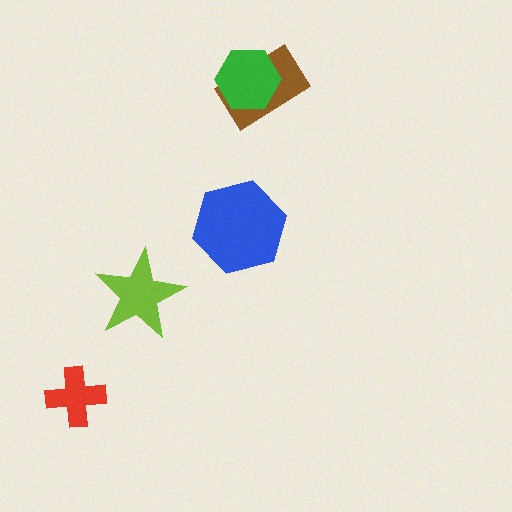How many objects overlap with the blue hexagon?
0 objects overlap with the blue hexagon.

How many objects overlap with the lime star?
0 objects overlap with the lime star.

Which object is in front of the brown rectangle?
The green hexagon is in front of the brown rectangle.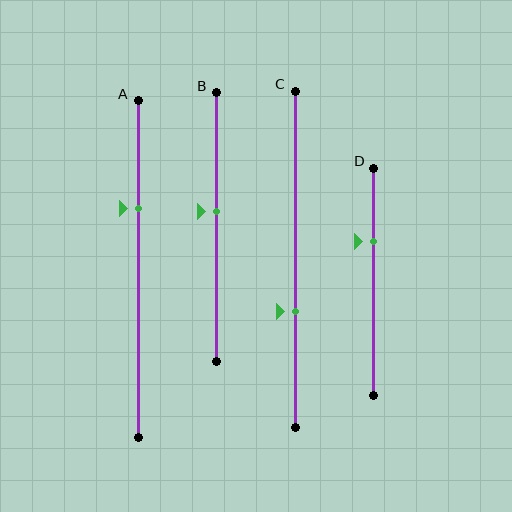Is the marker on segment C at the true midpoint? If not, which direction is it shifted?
No, the marker on segment C is shifted downward by about 16% of the segment length.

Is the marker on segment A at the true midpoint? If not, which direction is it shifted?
No, the marker on segment A is shifted upward by about 18% of the segment length.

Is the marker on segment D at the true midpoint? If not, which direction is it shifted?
No, the marker on segment D is shifted upward by about 18% of the segment length.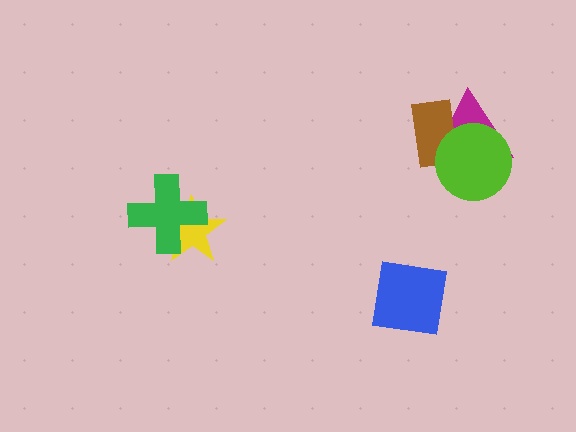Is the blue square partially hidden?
No, no other shape covers it.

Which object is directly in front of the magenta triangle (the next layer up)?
The brown rectangle is directly in front of the magenta triangle.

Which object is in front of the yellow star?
The green cross is in front of the yellow star.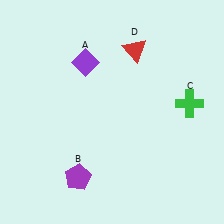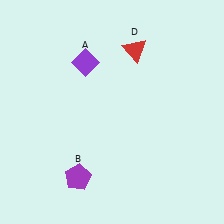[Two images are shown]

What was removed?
The green cross (C) was removed in Image 2.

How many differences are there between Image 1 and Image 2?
There is 1 difference between the two images.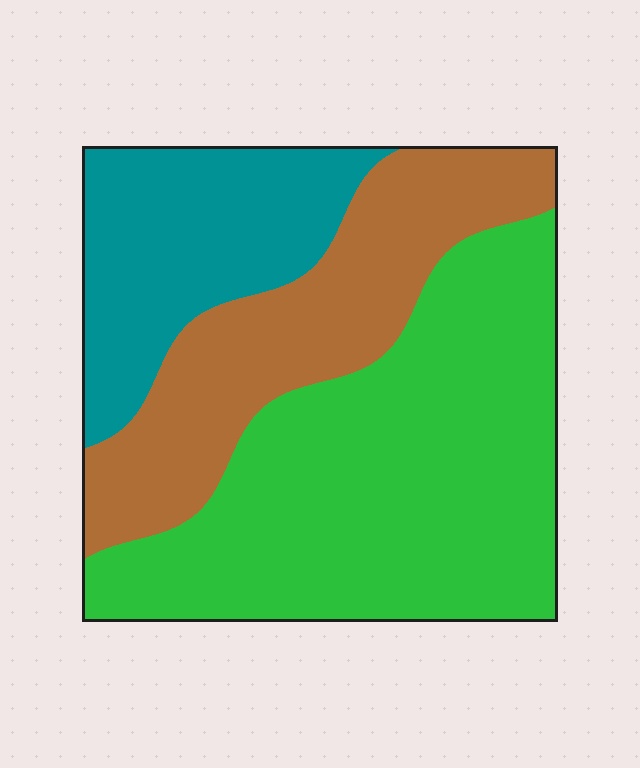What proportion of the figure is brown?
Brown covers roughly 30% of the figure.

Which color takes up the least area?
Teal, at roughly 20%.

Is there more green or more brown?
Green.